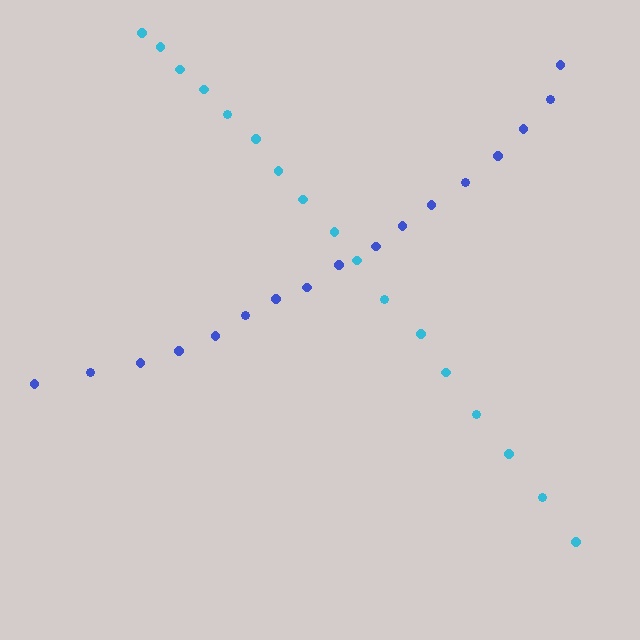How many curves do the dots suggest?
There are 2 distinct paths.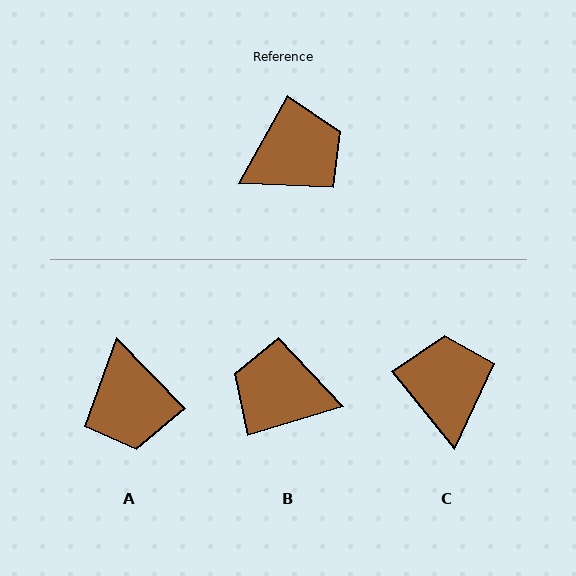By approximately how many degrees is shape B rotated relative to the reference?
Approximately 136 degrees counter-clockwise.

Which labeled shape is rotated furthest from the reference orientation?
B, about 136 degrees away.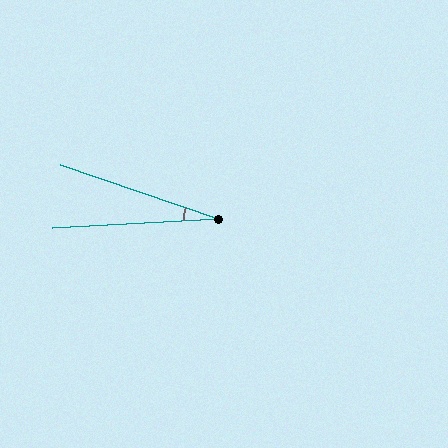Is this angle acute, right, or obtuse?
It is acute.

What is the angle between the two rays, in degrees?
Approximately 22 degrees.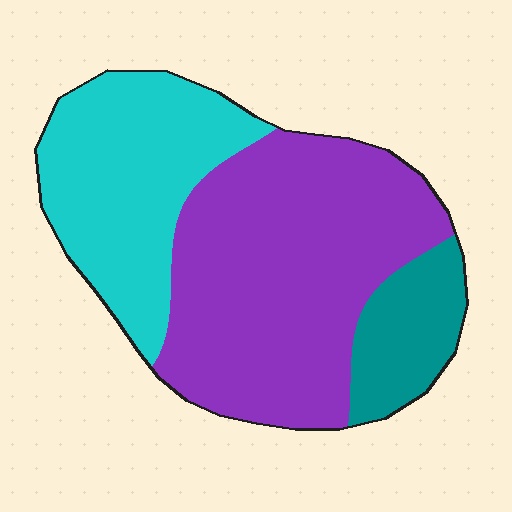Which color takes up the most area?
Purple, at roughly 55%.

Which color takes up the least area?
Teal, at roughly 15%.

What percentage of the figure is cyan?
Cyan covers roughly 35% of the figure.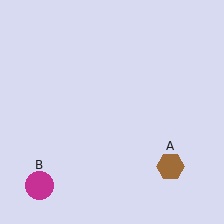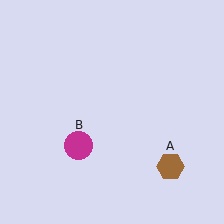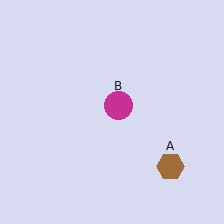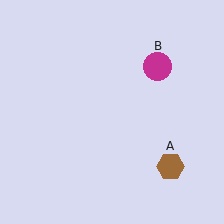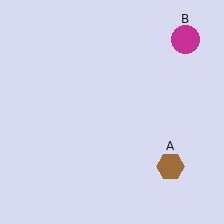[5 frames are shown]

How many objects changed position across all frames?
1 object changed position: magenta circle (object B).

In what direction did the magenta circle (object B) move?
The magenta circle (object B) moved up and to the right.